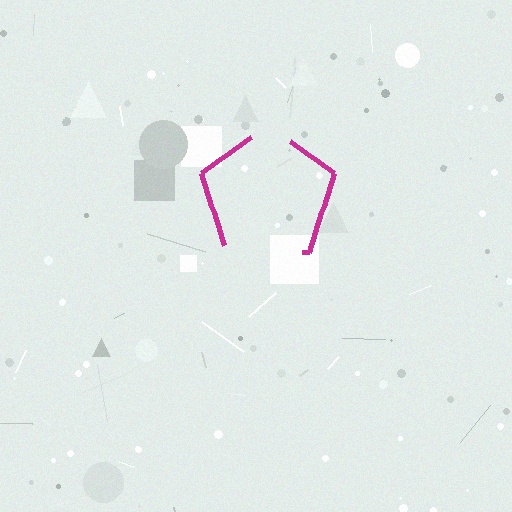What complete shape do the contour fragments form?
The contour fragments form a pentagon.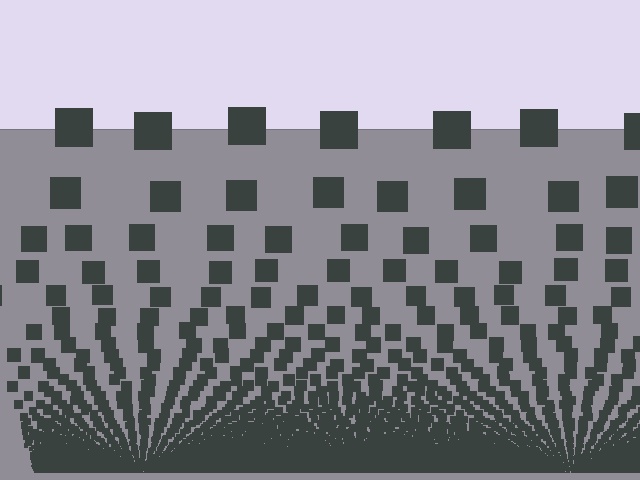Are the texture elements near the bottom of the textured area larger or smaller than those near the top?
Smaller. The gradient is inverted — elements near the bottom are smaller and denser.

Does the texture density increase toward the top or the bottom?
Density increases toward the bottom.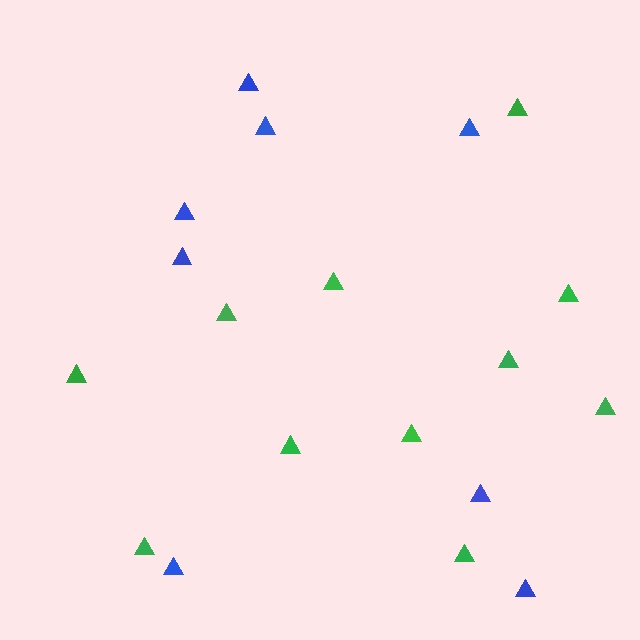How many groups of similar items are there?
There are 2 groups: one group of green triangles (11) and one group of blue triangles (8).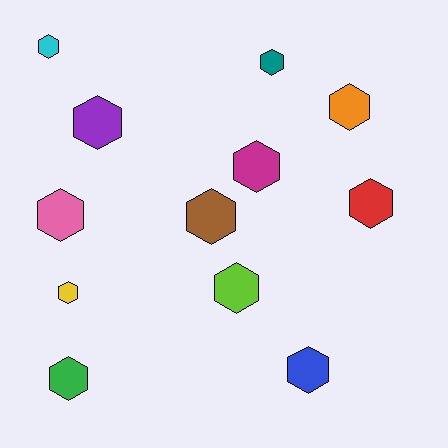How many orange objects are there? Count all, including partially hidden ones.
There is 1 orange object.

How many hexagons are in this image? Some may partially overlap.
There are 12 hexagons.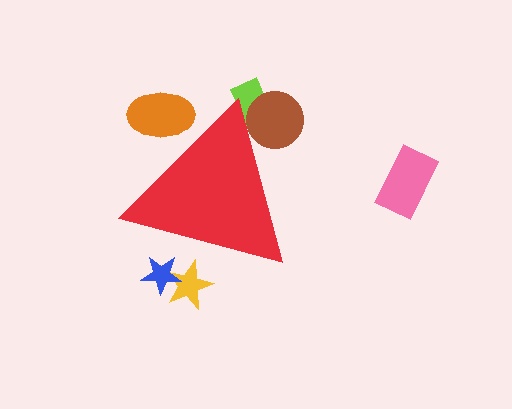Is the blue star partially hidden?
Yes, the blue star is partially hidden behind the red triangle.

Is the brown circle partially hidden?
Yes, the brown circle is partially hidden behind the red triangle.